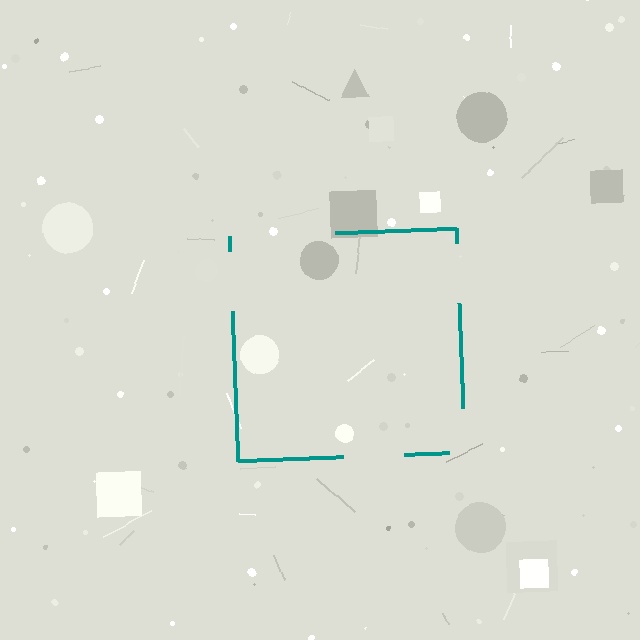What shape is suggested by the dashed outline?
The dashed outline suggests a square.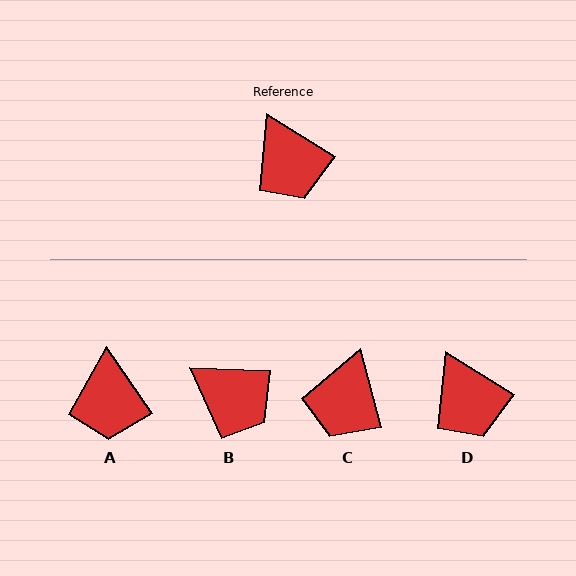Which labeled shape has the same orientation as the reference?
D.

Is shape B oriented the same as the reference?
No, it is off by about 30 degrees.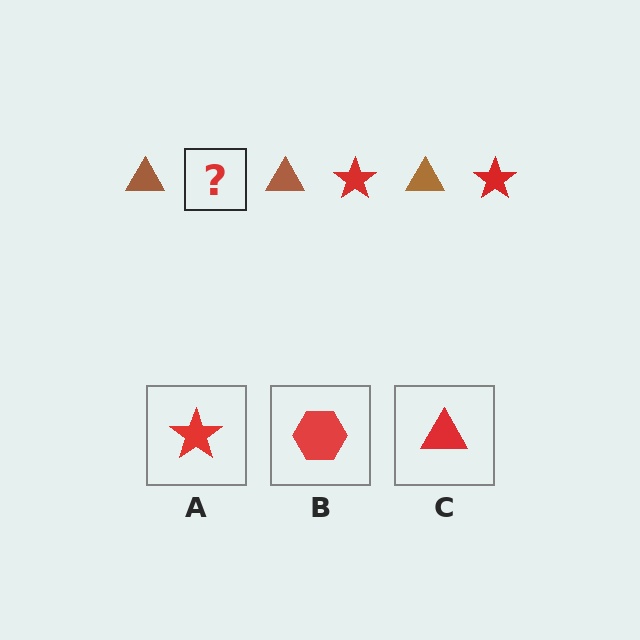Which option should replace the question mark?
Option A.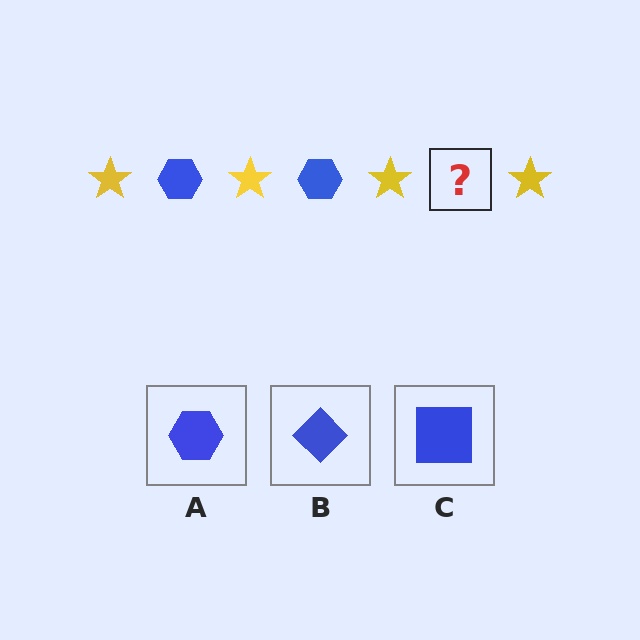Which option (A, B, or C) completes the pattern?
A.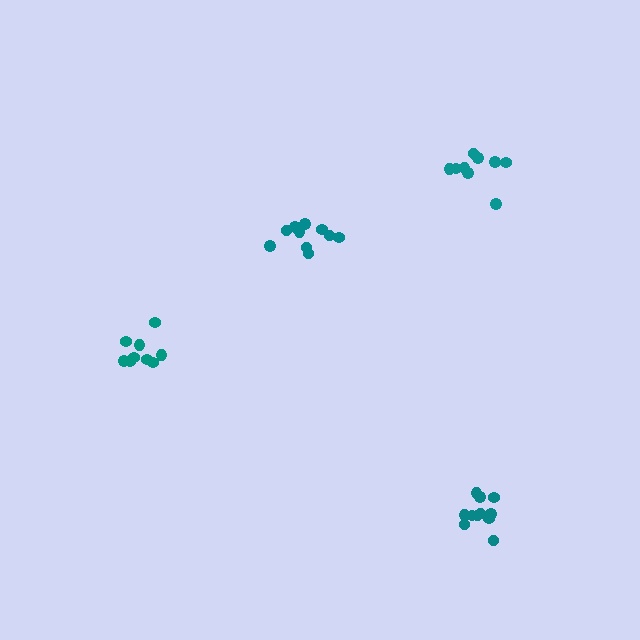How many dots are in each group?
Group 1: 10 dots, Group 2: 9 dots, Group 3: 11 dots, Group 4: 9 dots (39 total).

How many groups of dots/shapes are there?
There are 4 groups.